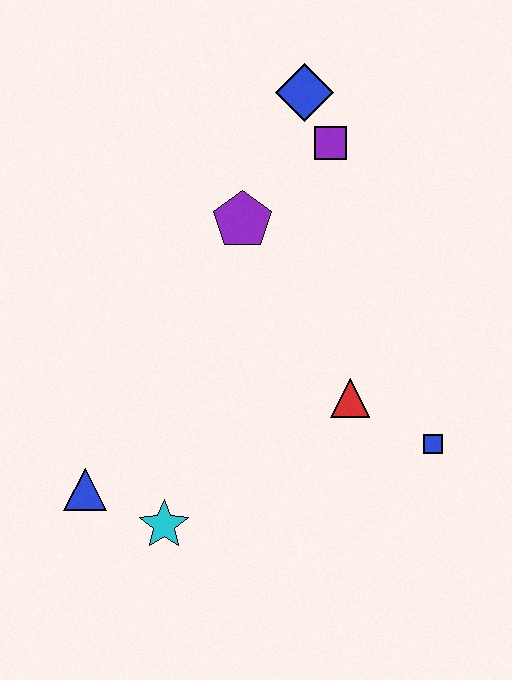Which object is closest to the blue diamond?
The purple square is closest to the blue diamond.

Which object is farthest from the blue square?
The blue diamond is farthest from the blue square.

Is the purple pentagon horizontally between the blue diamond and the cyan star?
Yes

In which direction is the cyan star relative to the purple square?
The cyan star is below the purple square.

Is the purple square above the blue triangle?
Yes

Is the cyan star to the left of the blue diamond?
Yes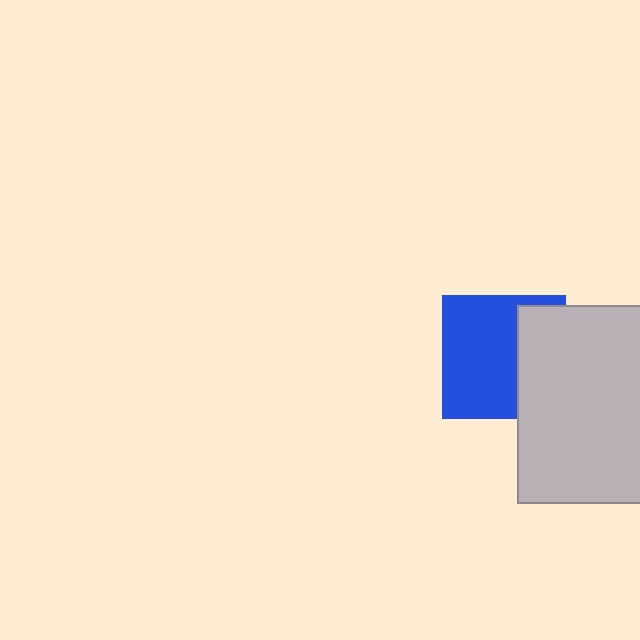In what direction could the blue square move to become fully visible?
The blue square could move left. That would shift it out from behind the light gray rectangle entirely.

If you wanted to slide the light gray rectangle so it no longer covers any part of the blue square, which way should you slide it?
Slide it right — that is the most direct way to separate the two shapes.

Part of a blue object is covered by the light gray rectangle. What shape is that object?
It is a square.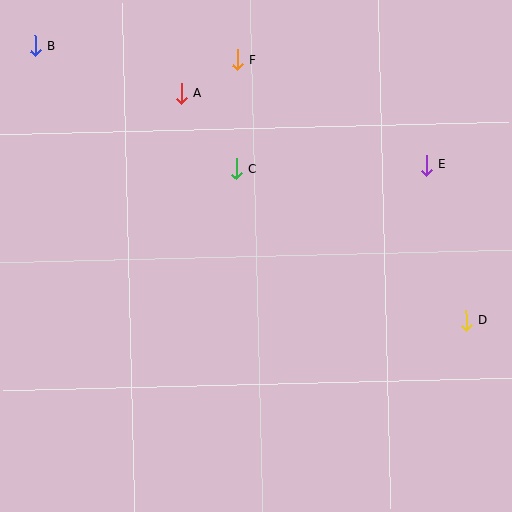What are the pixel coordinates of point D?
Point D is at (466, 320).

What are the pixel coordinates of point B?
Point B is at (35, 46).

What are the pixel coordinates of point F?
Point F is at (238, 60).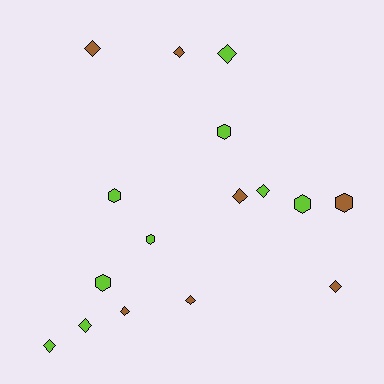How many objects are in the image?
There are 16 objects.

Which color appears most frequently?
Lime, with 9 objects.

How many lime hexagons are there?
There are 5 lime hexagons.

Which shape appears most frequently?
Diamond, with 10 objects.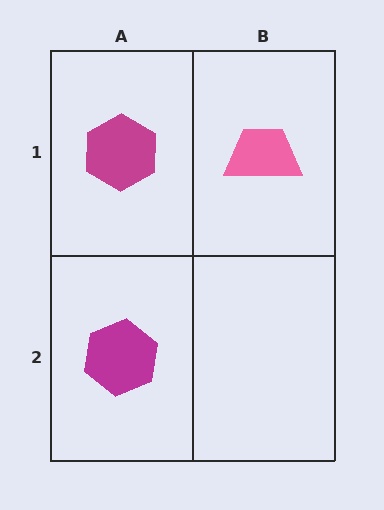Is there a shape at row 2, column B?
No, that cell is empty.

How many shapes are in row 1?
2 shapes.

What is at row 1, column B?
A pink trapezoid.